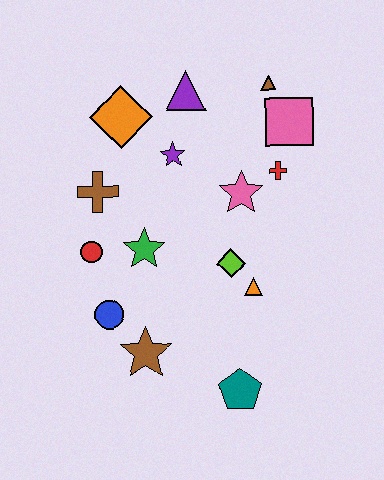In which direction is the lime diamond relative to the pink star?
The lime diamond is below the pink star.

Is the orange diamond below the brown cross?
No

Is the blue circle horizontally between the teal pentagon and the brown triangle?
No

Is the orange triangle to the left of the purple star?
No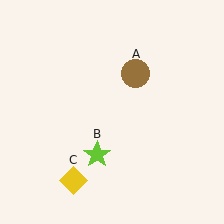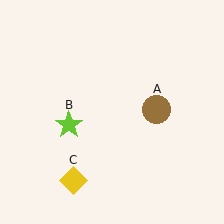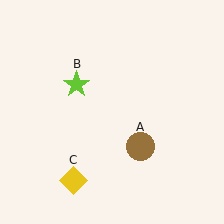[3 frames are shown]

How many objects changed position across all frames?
2 objects changed position: brown circle (object A), lime star (object B).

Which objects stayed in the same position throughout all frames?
Yellow diamond (object C) remained stationary.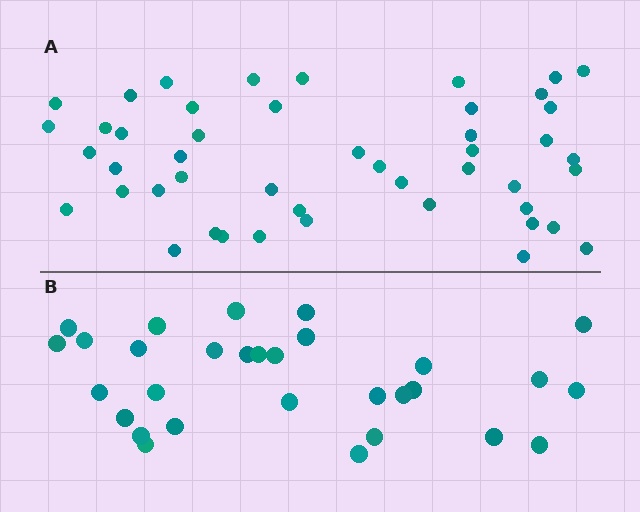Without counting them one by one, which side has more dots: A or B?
Region A (the top region) has more dots.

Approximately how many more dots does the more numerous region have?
Region A has approximately 15 more dots than region B.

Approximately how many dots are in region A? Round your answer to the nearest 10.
About 50 dots. (The exact count is 47, which rounds to 50.)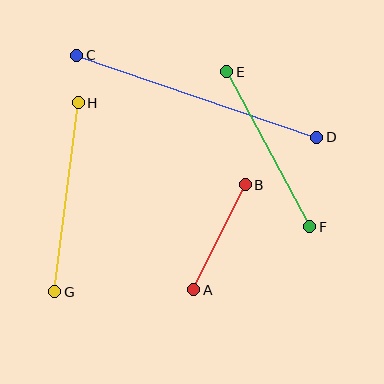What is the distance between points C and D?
The distance is approximately 254 pixels.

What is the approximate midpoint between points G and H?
The midpoint is at approximately (67, 197) pixels.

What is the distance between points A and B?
The distance is approximately 117 pixels.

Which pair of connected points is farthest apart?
Points C and D are farthest apart.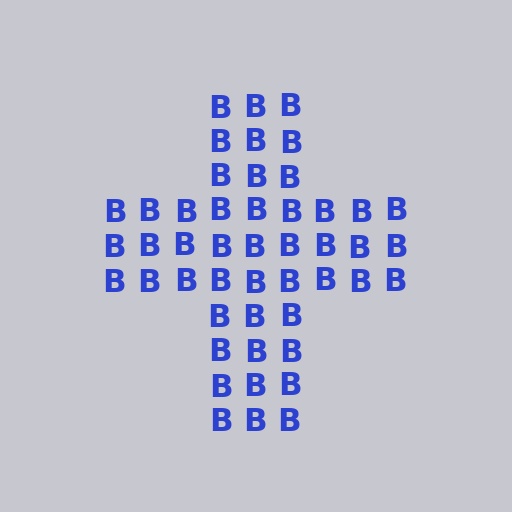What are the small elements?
The small elements are letter B's.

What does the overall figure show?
The overall figure shows a cross.